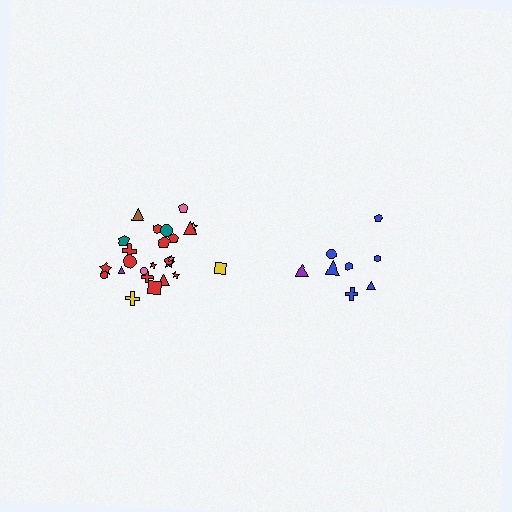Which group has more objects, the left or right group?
The left group.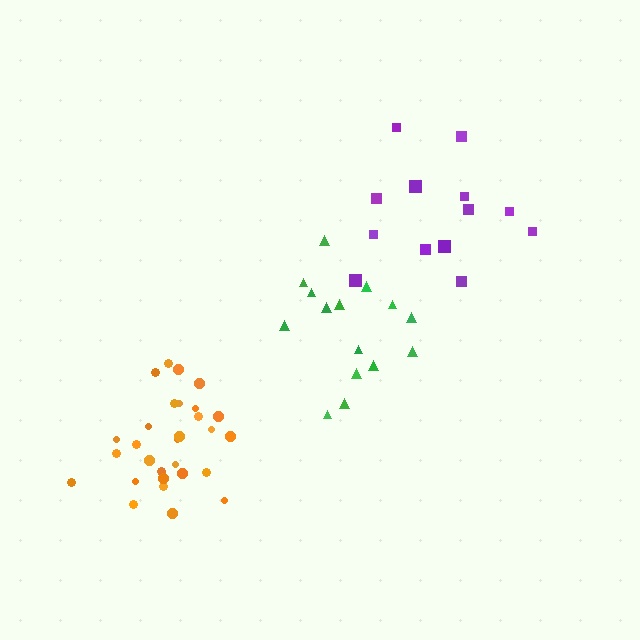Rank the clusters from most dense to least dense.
orange, green, purple.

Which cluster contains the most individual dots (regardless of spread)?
Orange (29).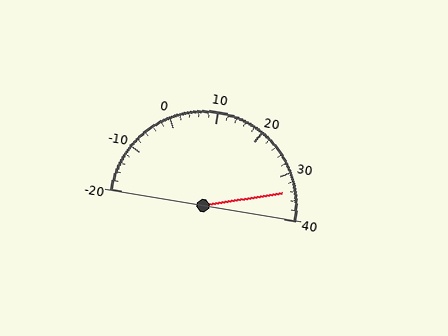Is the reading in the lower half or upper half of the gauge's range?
The reading is in the upper half of the range (-20 to 40).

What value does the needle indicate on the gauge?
The needle indicates approximately 34.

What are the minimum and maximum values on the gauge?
The gauge ranges from -20 to 40.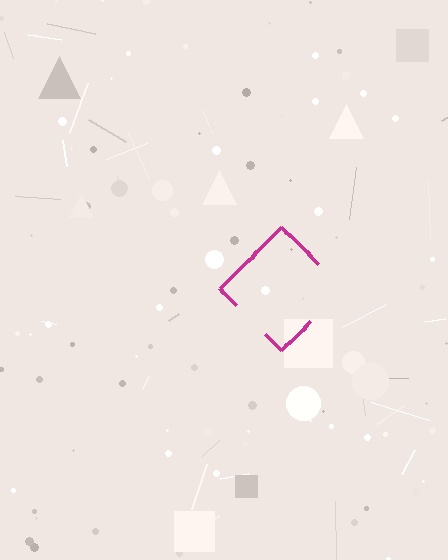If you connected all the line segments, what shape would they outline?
They would outline a diamond.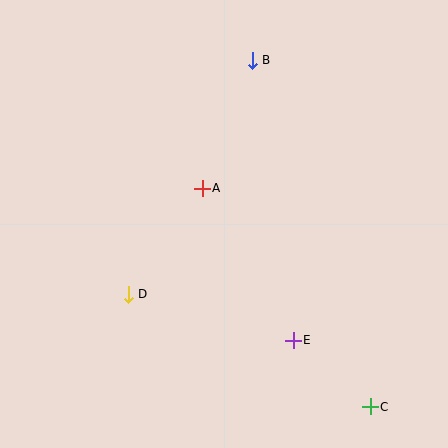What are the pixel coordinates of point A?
Point A is at (202, 188).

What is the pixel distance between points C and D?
The distance between C and D is 267 pixels.